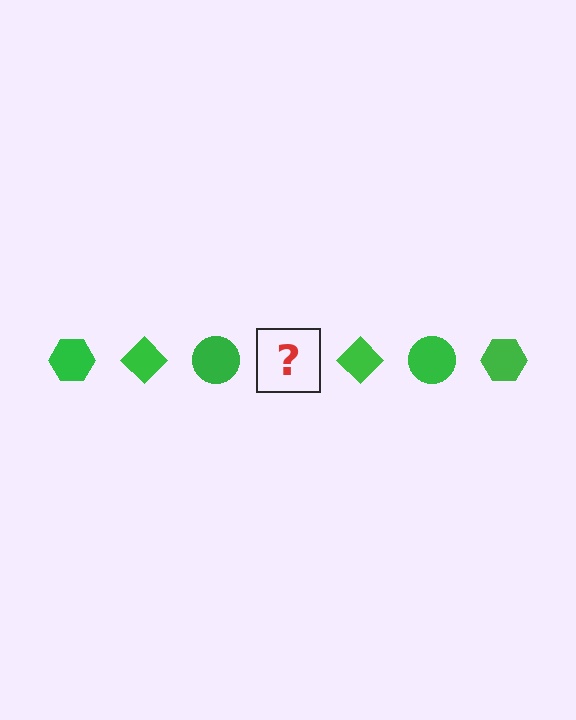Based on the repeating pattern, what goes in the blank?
The blank should be a green hexagon.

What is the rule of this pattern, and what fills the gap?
The rule is that the pattern cycles through hexagon, diamond, circle shapes in green. The gap should be filled with a green hexagon.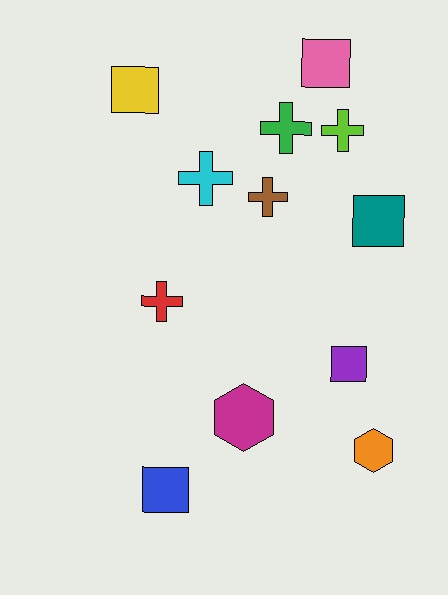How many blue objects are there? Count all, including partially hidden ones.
There is 1 blue object.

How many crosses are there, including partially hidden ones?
There are 5 crosses.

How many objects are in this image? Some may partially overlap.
There are 12 objects.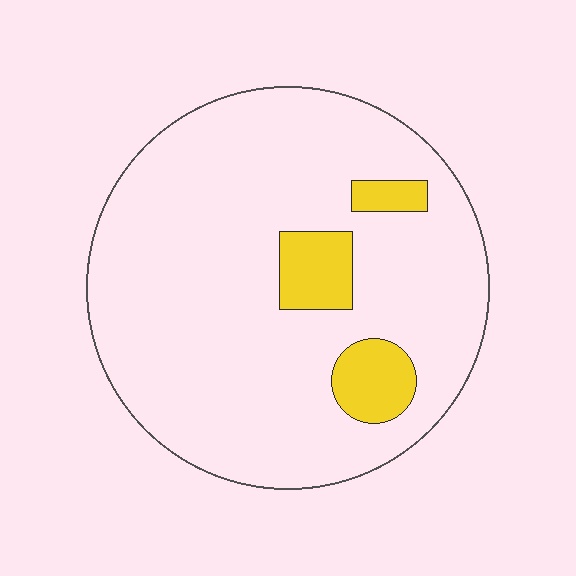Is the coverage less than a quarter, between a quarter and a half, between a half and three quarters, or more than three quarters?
Less than a quarter.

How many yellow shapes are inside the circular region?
3.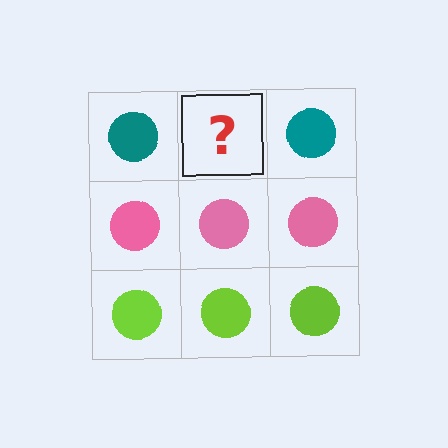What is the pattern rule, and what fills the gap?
The rule is that each row has a consistent color. The gap should be filled with a teal circle.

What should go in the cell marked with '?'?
The missing cell should contain a teal circle.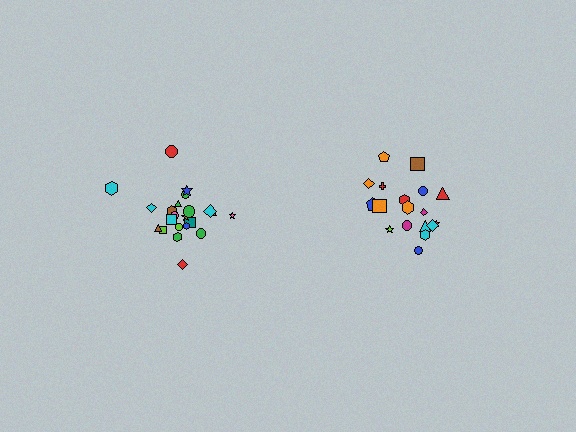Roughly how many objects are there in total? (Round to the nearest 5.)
Roughly 40 objects in total.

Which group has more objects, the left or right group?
The left group.